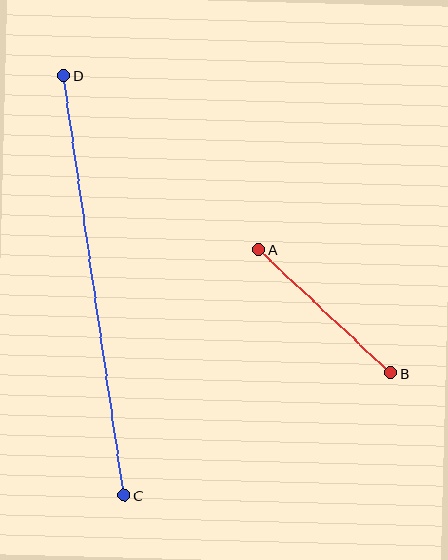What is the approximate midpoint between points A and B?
The midpoint is at approximately (324, 311) pixels.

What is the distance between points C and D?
The distance is approximately 424 pixels.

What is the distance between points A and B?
The distance is approximately 181 pixels.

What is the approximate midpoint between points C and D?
The midpoint is at approximately (94, 285) pixels.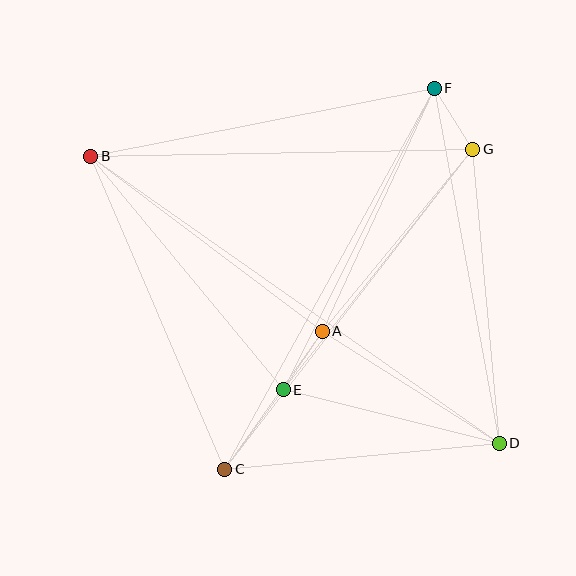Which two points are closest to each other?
Points A and E are closest to each other.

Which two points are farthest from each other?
Points B and D are farthest from each other.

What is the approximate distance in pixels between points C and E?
The distance between C and E is approximately 99 pixels.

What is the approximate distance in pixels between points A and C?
The distance between A and C is approximately 169 pixels.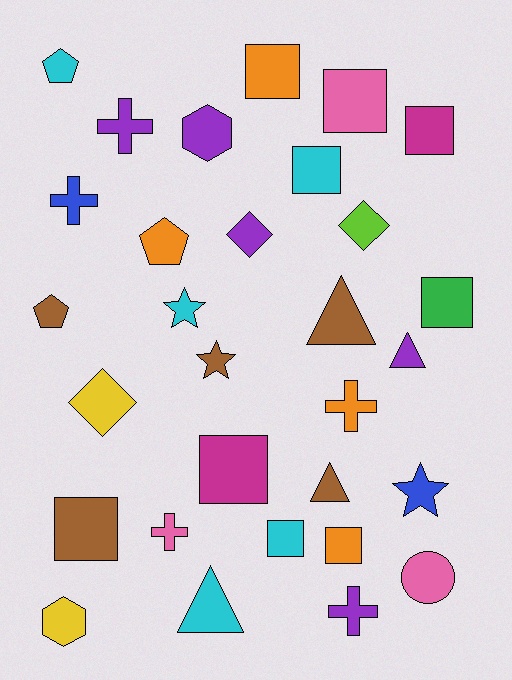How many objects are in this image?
There are 30 objects.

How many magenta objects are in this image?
There are 2 magenta objects.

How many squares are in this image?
There are 9 squares.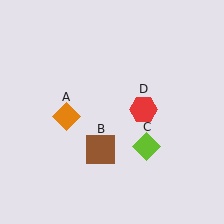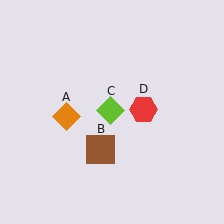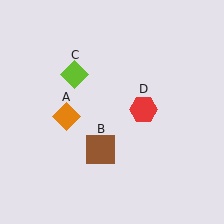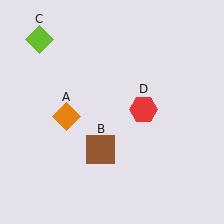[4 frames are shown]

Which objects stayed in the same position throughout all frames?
Orange diamond (object A) and brown square (object B) and red hexagon (object D) remained stationary.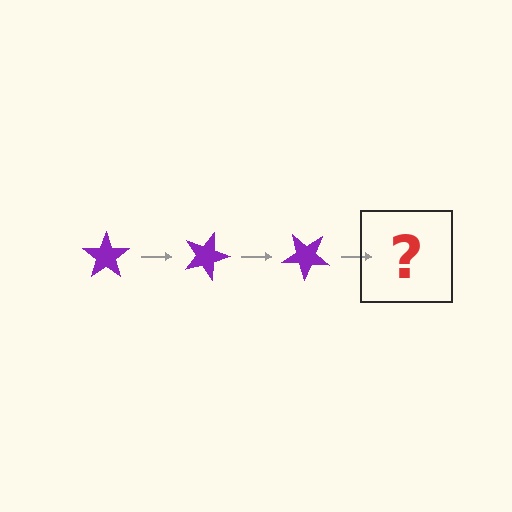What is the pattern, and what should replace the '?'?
The pattern is that the star rotates 20 degrees each step. The '?' should be a purple star rotated 60 degrees.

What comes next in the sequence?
The next element should be a purple star rotated 60 degrees.